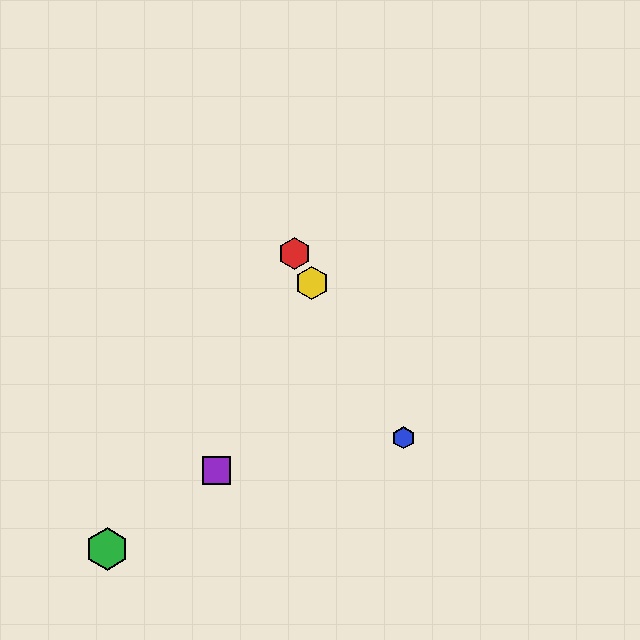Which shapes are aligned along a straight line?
The red hexagon, the blue hexagon, the yellow hexagon are aligned along a straight line.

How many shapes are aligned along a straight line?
3 shapes (the red hexagon, the blue hexagon, the yellow hexagon) are aligned along a straight line.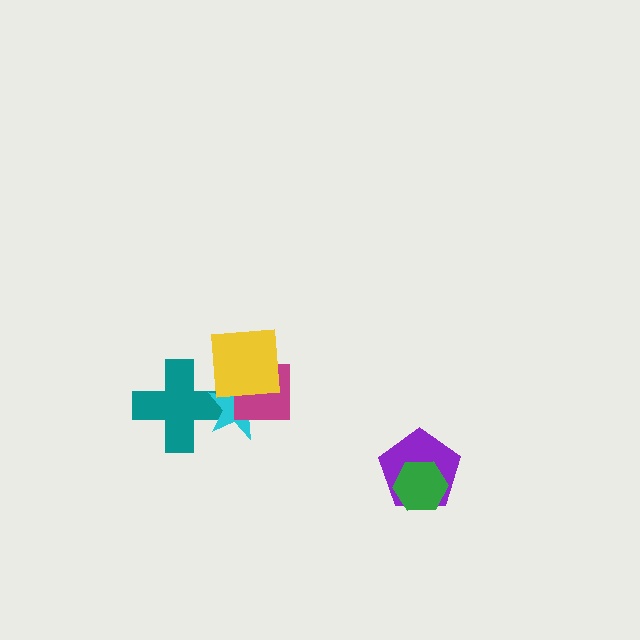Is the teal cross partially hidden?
Yes, it is partially covered by another shape.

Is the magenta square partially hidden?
Yes, it is partially covered by another shape.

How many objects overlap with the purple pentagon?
1 object overlaps with the purple pentagon.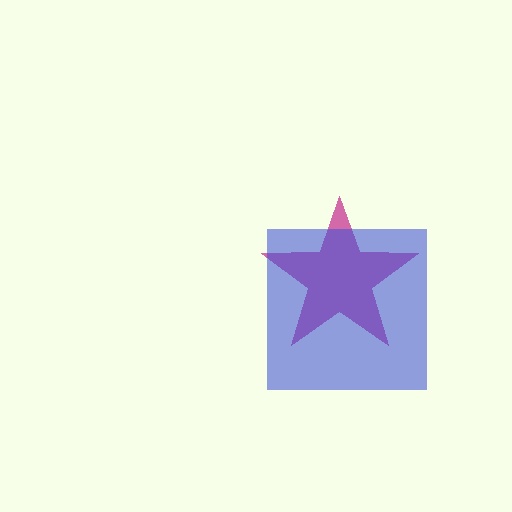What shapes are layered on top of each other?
The layered shapes are: a magenta star, a blue square.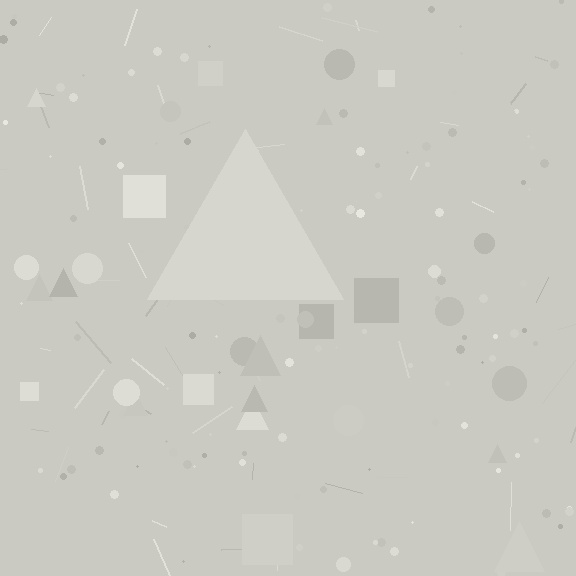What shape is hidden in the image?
A triangle is hidden in the image.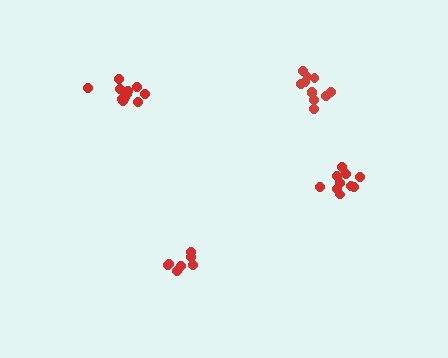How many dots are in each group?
Group 1: 13 dots, Group 2: 11 dots, Group 3: 7 dots, Group 4: 10 dots (41 total).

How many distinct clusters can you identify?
There are 4 distinct clusters.